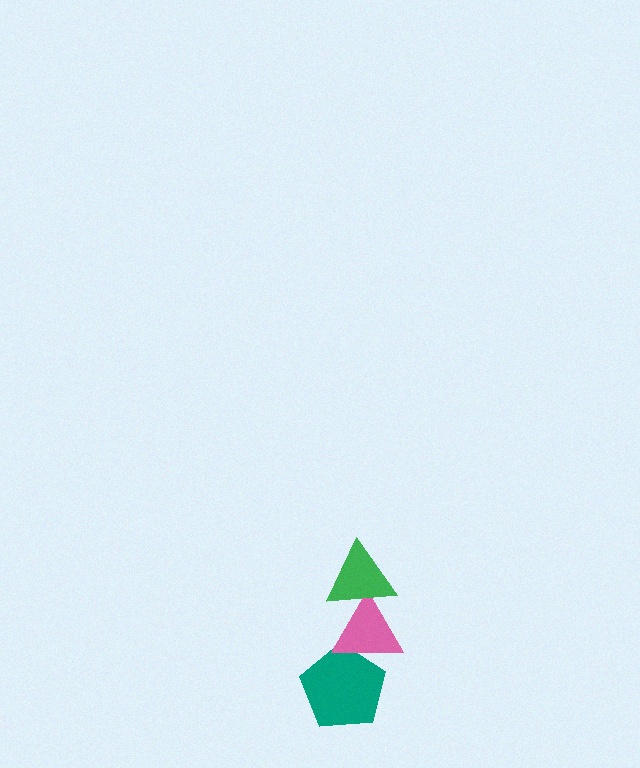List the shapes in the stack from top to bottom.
From top to bottom: the green triangle, the pink triangle, the teal pentagon.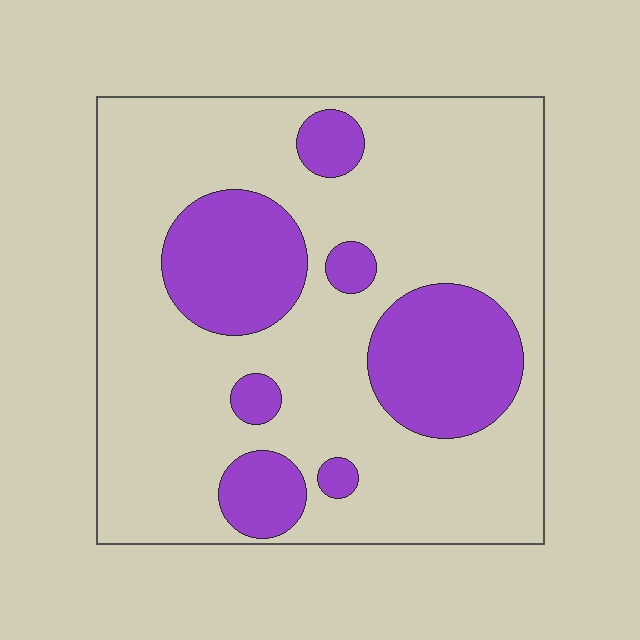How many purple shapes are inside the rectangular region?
7.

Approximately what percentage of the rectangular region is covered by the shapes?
Approximately 25%.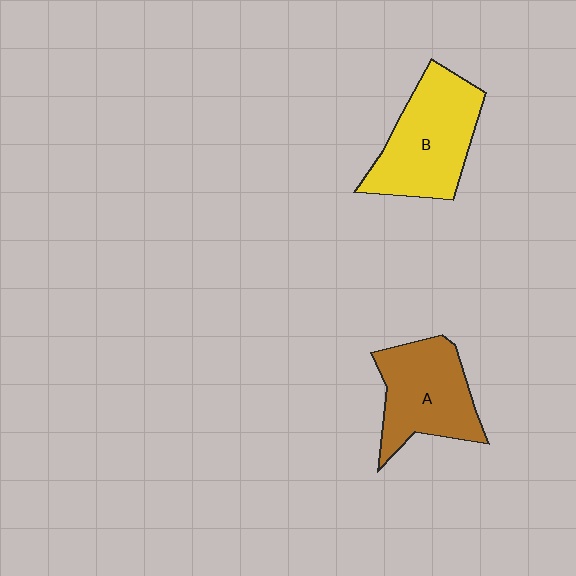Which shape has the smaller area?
Shape A (brown).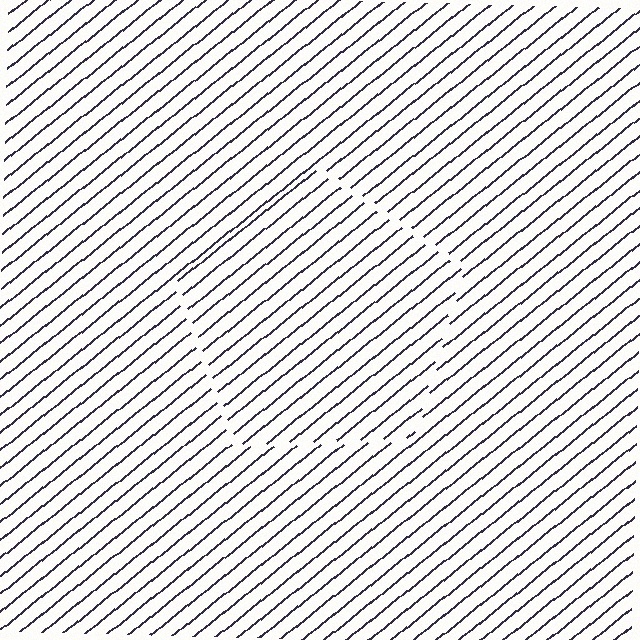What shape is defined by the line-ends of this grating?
An illusory pentagon. The interior of the shape contains the same grating, shifted by half a period — the contour is defined by the phase discontinuity where line-ends from the inner and outer gratings abut.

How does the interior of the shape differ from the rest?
The interior of the shape contains the same grating, shifted by half a period — the contour is defined by the phase discontinuity where line-ends from the inner and outer gratings abut.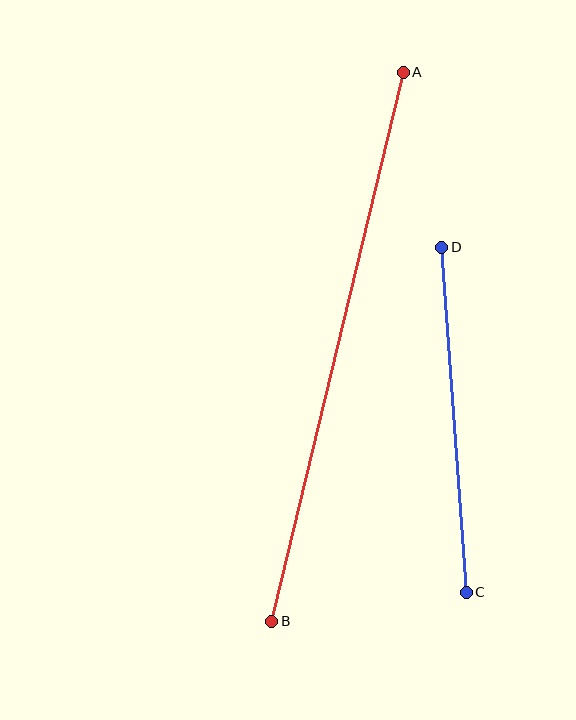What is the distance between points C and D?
The distance is approximately 346 pixels.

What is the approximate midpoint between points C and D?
The midpoint is at approximately (454, 420) pixels.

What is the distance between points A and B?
The distance is approximately 564 pixels.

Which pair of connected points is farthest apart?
Points A and B are farthest apart.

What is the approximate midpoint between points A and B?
The midpoint is at approximately (338, 347) pixels.